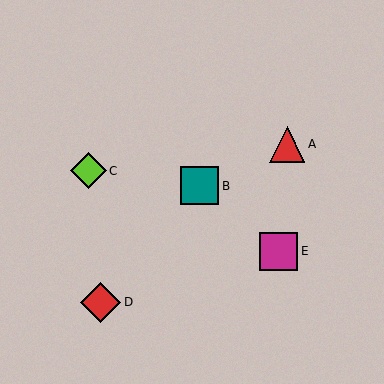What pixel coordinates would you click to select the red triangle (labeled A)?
Click at (287, 144) to select the red triangle A.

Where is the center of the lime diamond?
The center of the lime diamond is at (88, 171).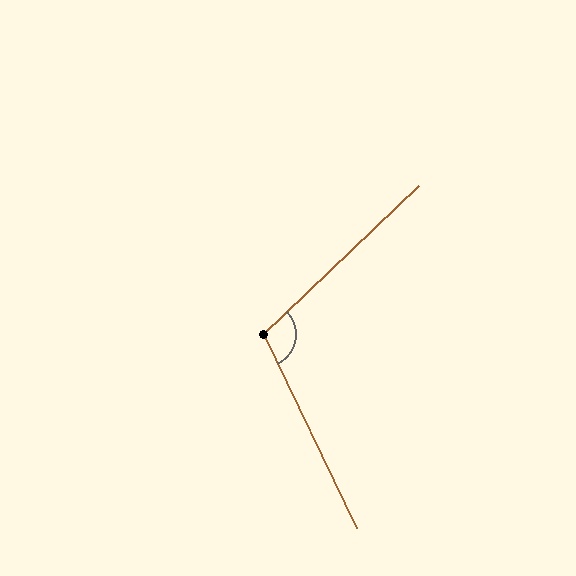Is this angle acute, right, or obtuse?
It is obtuse.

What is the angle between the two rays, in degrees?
Approximately 108 degrees.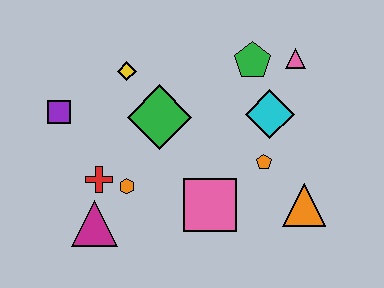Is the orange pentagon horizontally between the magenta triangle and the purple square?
No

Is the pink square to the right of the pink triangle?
No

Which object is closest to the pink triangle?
The green pentagon is closest to the pink triangle.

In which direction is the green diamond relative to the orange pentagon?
The green diamond is to the left of the orange pentagon.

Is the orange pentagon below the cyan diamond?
Yes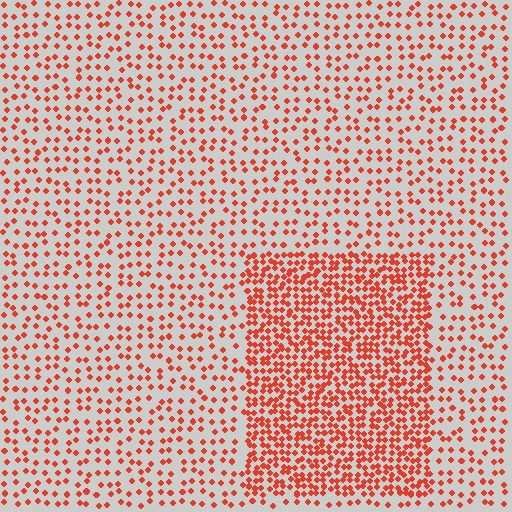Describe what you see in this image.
The image contains small red elements arranged at two different densities. A rectangle-shaped region is visible where the elements are more densely packed than the surrounding area.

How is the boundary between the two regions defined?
The boundary is defined by a change in element density (approximately 2.3x ratio). All elements are the same color, size, and shape.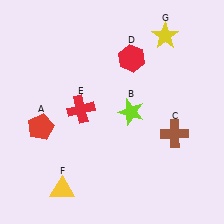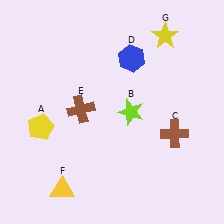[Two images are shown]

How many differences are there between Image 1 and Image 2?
There are 3 differences between the two images.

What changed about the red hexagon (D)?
In Image 1, D is red. In Image 2, it changed to blue.